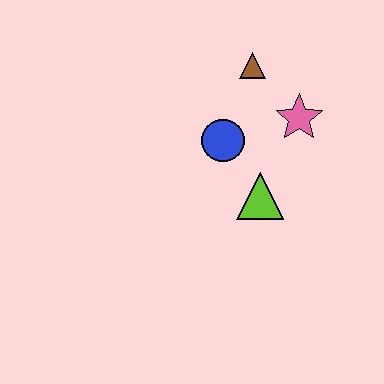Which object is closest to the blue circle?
The lime triangle is closest to the blue circle.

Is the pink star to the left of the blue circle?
No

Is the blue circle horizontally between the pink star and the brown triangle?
No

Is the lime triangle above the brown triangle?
No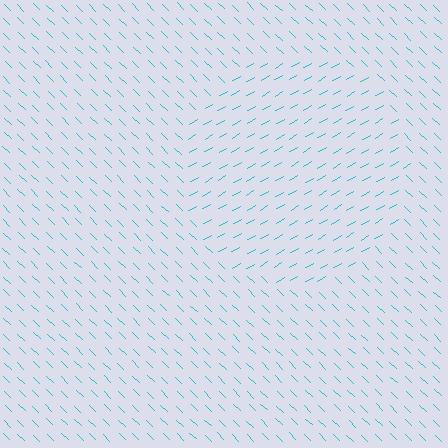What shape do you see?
I see a circle.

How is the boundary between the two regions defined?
The boundary is defined purely by a change in line orientation (approximately 74 degrees difference). All lines are the same color and thickness.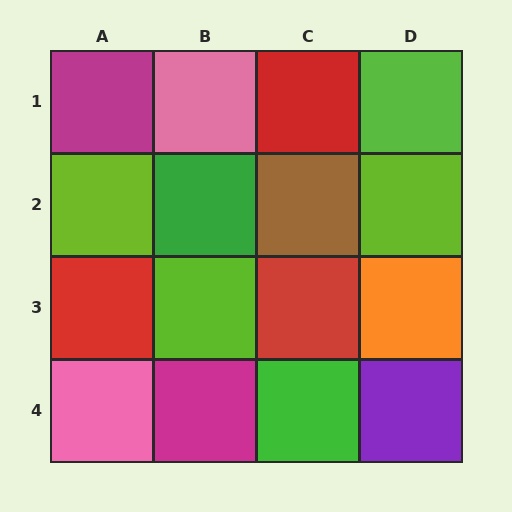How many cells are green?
2 cells are green.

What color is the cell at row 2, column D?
Lime.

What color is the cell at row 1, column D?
Lime.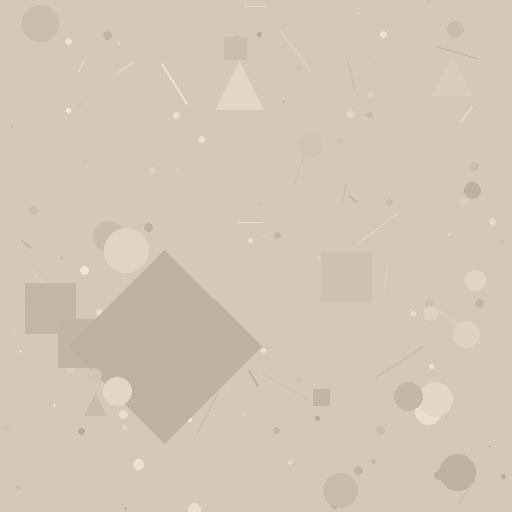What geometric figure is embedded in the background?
A diamond is embedded in the background.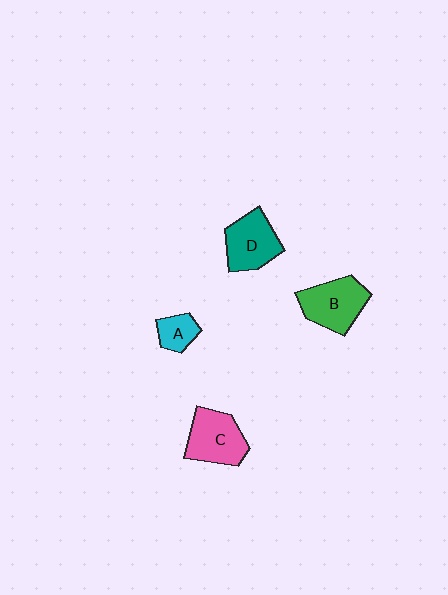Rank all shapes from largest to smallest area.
From largest to smallest: B (green), C (pink), D (teal), A (cyan).